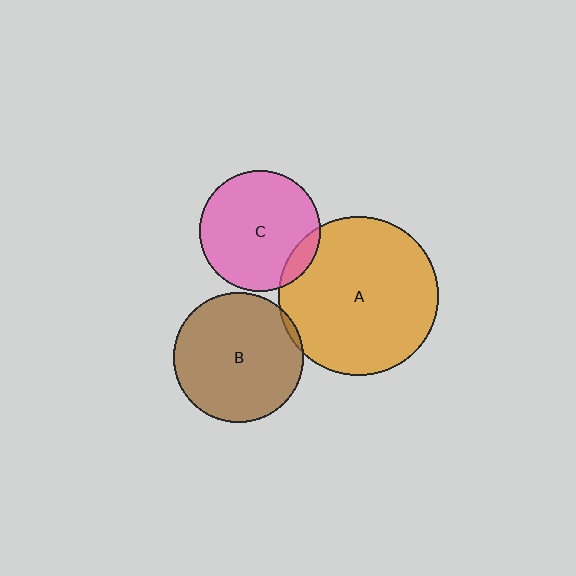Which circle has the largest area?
Circle A (orange).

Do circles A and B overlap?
Yes.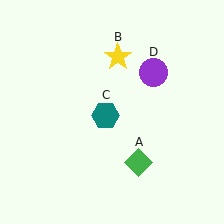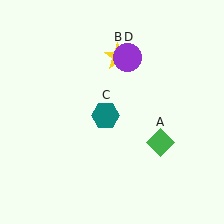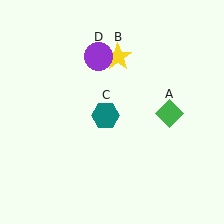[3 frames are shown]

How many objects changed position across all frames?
2 objects changed position: green diamond (object A), purple circle (object D).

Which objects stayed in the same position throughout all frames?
Yellow star (object B) and teal hexagon (object C) remained stationary.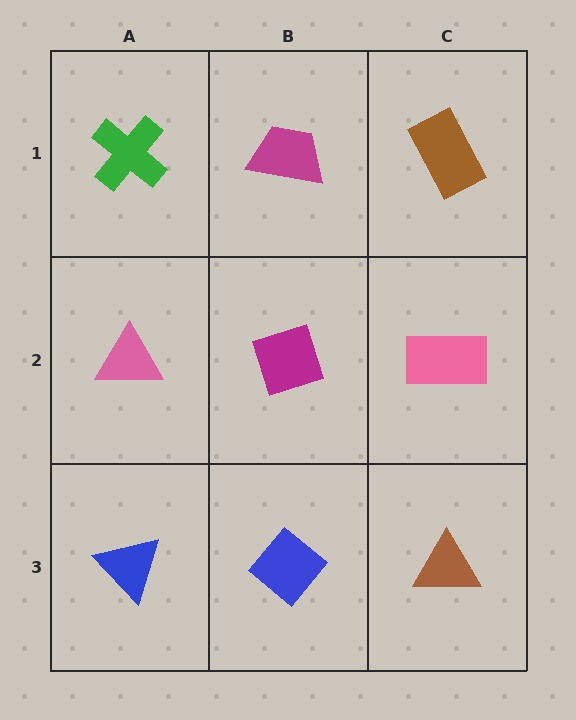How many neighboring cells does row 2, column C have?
3.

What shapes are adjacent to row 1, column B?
A magenta diamond (row 2, column B), a green cross (row 1, column A), a brown rectangle (row 1, column C).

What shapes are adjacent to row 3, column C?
A pink rectangle (row 2, column C), a blue diamond (row 3, column B).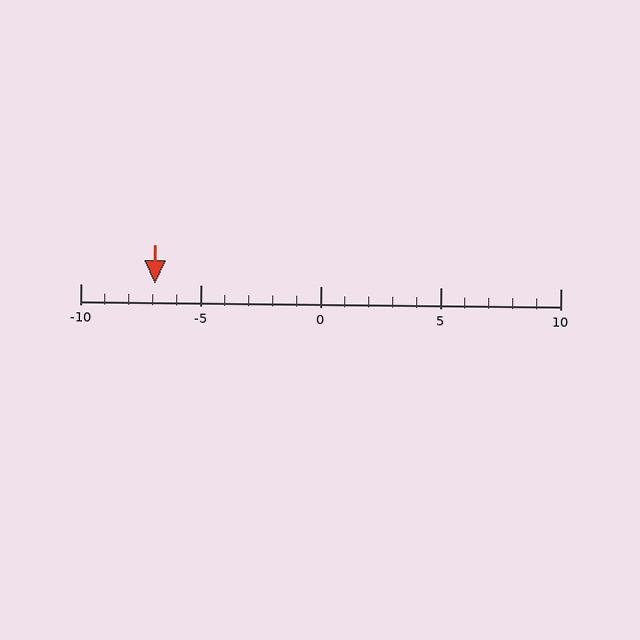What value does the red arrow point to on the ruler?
The red arrow points to approximately -7.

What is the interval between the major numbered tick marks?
The major tick marks are spaced 5 units apart.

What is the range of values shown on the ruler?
The ruler shows values from -10 to 10.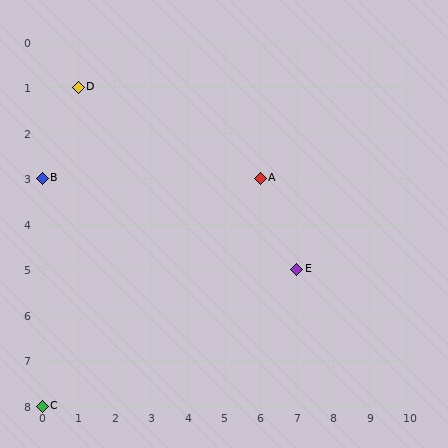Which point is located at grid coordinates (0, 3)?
Point B is at (0, 3).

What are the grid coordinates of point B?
Point B is at grid coordinates (0, 3).